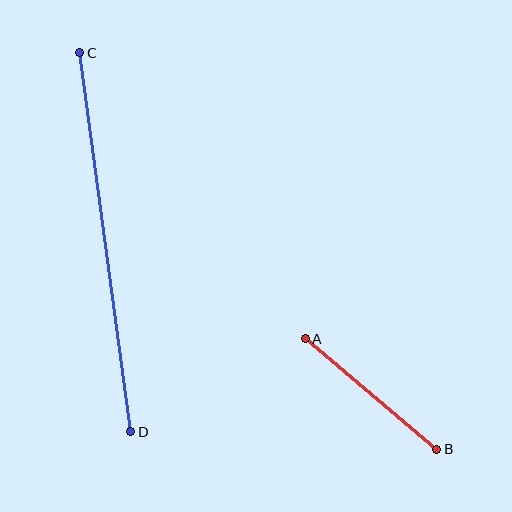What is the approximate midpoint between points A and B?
The midpoint is at approximately (371, 394) pixels.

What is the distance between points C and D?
The distance is approximately 383 pixels.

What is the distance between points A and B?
The distance is approximately 172 pixels.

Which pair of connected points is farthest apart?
Points C and D are farthest apart.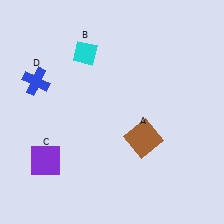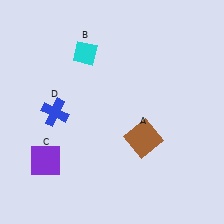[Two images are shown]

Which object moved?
The blue cross (D) moved down.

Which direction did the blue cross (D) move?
The blue cross (D) moved down.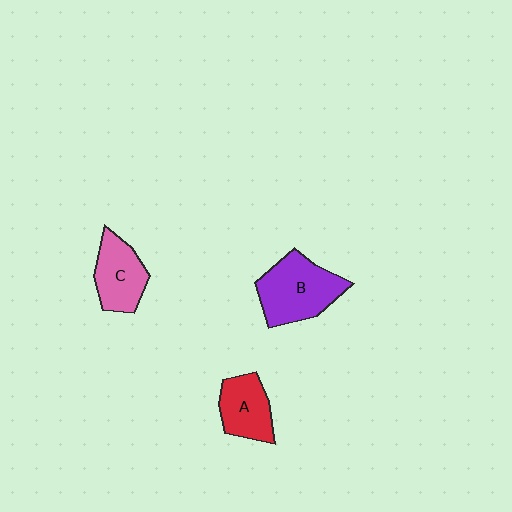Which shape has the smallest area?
Shape A (red).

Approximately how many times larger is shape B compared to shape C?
Approximately 1.4 times.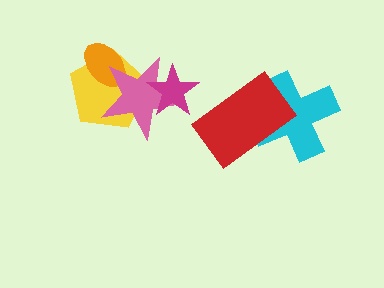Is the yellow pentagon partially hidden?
Yes, it is partially covered by another shape.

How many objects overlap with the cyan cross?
1 object overlaps with the cyan cross.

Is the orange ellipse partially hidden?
Yes, it is partially covered by another shape.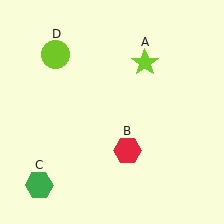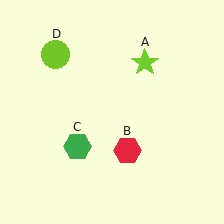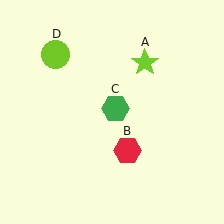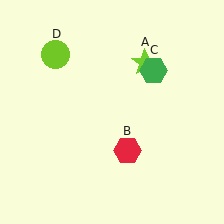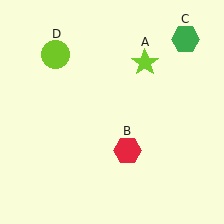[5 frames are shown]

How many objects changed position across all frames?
1 object changed position: green hexagon (object C).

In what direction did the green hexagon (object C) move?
The green hexagon (object C) moved up and to the right.